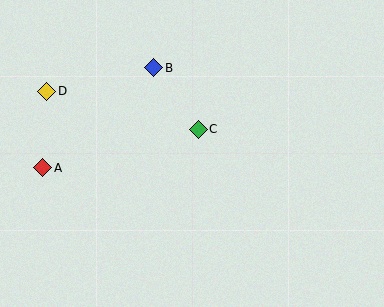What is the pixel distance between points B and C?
The distance between B and C is 76 pixels.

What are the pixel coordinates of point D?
Point D is at (47, 91).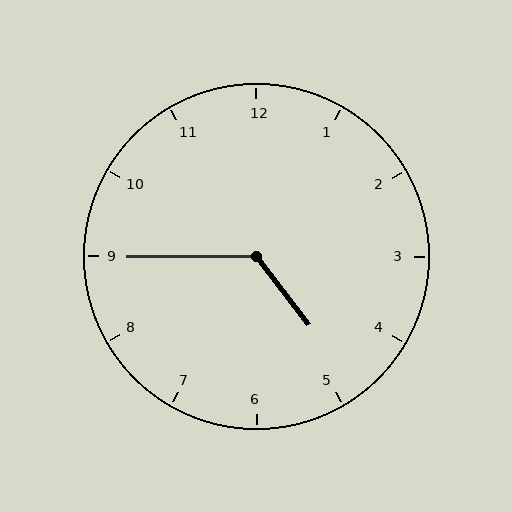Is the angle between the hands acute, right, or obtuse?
It is obtuse.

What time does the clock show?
4:45.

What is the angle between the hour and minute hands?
Approximately 128 degrees.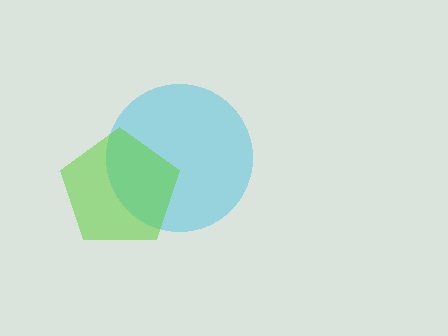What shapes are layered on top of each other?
The layered shapes are: a cyan circle, a lime pentagon.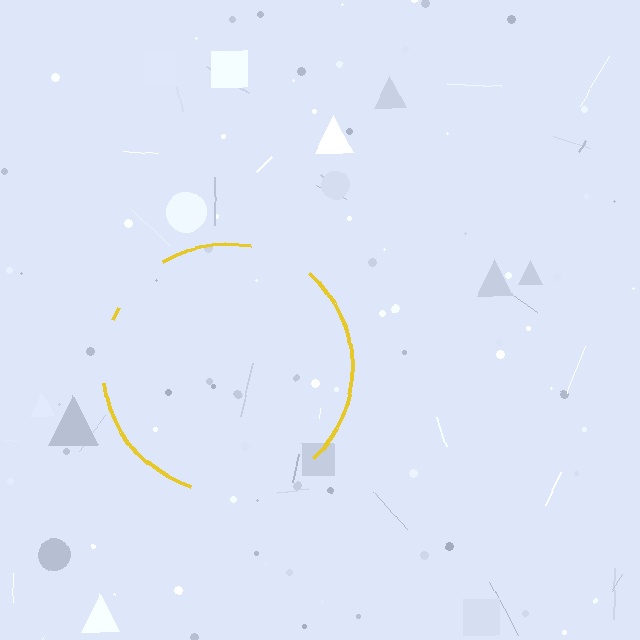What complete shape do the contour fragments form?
The contour fragments form a circle.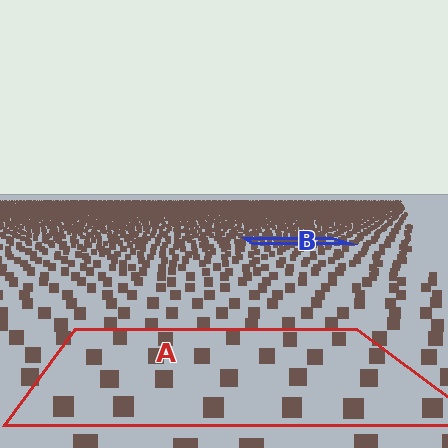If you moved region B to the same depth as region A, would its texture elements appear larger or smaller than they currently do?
They would appear larger. At a closer depth, the same texture elements are projected at a bigger on-screen size.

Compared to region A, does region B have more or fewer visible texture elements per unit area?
Region B has more texture elements per unit area — they are packed more densely because it is farther away.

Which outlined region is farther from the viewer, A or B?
Region B is farther from the viewer — the texture elements inside it appear smaller and more densely packed.